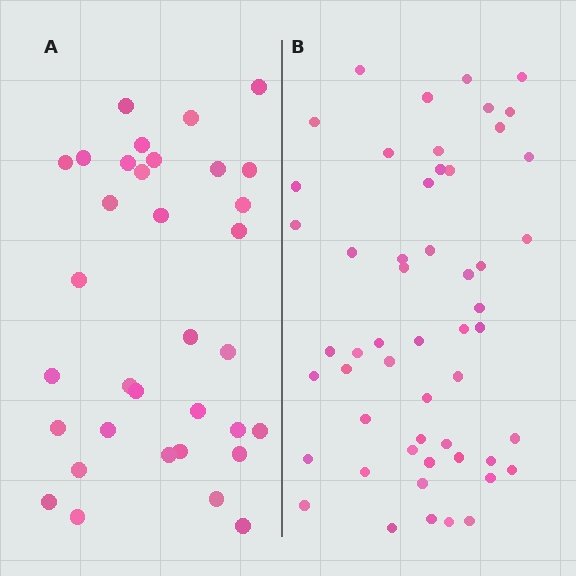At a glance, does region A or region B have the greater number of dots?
Region B (the right region) has more dots.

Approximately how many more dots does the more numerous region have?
Region B has approximately 20 more dots than region A.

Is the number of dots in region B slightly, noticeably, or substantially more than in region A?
Region B has substantially more. The ratio is roughly 1.6 to 1.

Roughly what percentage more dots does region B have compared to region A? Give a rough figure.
About 55% more.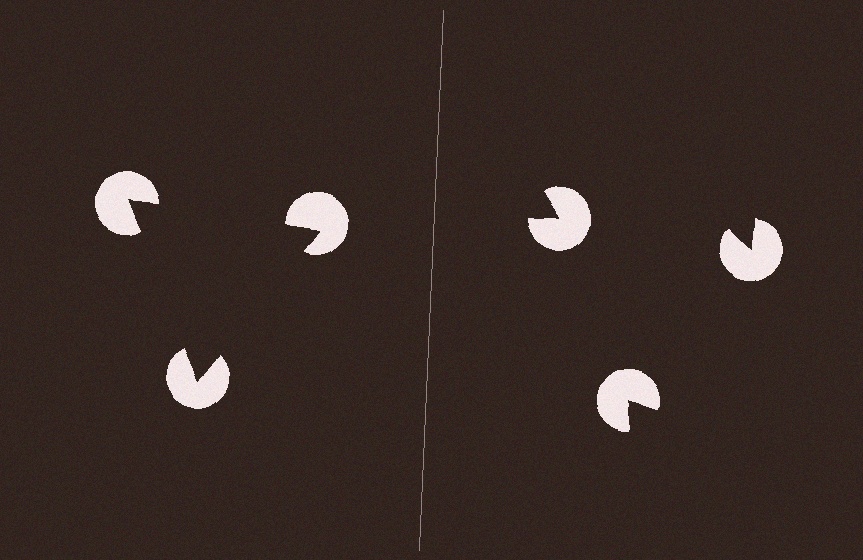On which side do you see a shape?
An illusory triangle appears on the left side. On the right side the wedge cuts are rotated, so no coherent shape forms.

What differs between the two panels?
The pac-man discs are positioned identically on both sides; only the wedge orientations differ. On the left they align to a triangle; on the right they are misaligned.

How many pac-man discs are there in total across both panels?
6 — 3 on each side.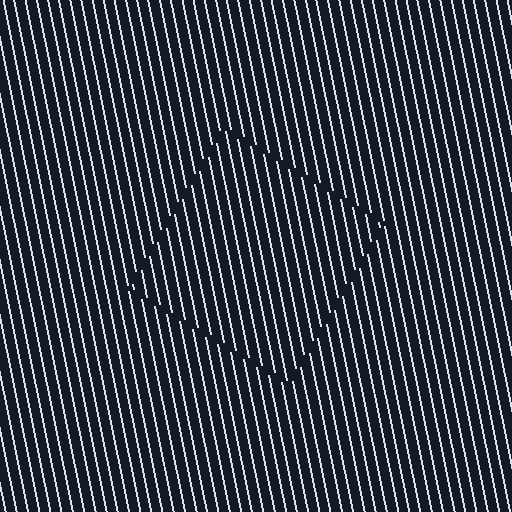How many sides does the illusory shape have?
4 sides — the line-ends trace a square.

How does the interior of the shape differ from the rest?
The interior of the shape contains the same grating, shifted by half a period — the contour is defined by the phase discontinuity where line-ends from the inner and outer gratings abut.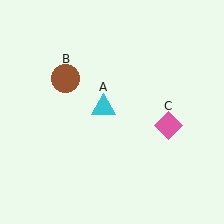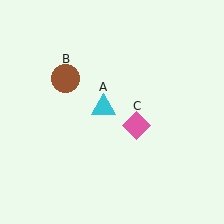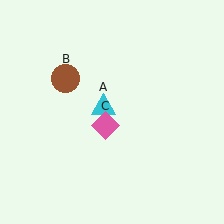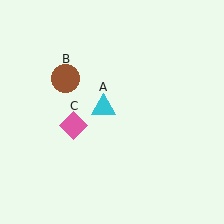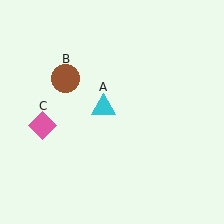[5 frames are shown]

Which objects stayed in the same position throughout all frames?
Cyan triangle (object A) and brown circle (object B) remained stationary.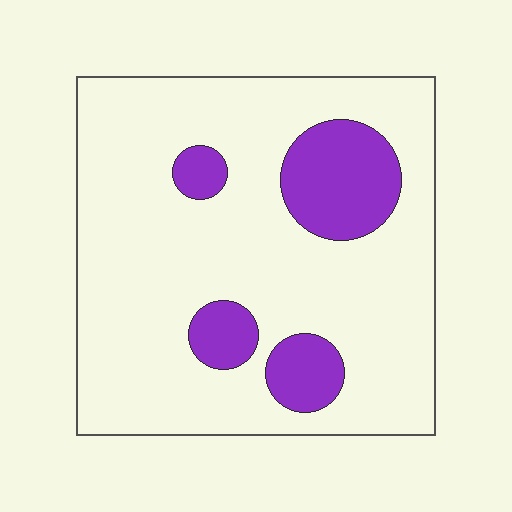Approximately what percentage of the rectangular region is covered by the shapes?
Approximately 20%.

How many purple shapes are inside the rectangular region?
4.